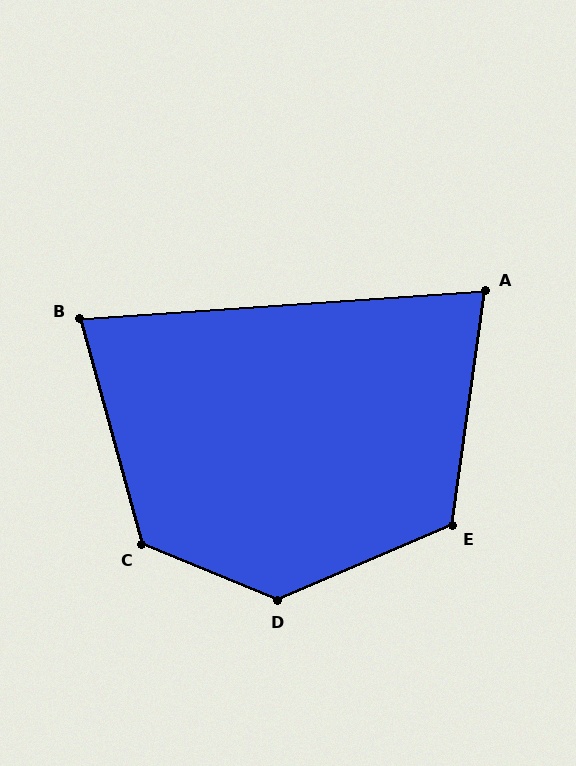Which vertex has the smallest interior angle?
A, at approximately 78 degrees.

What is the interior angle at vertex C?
Approximately 128 degrees (obtuse).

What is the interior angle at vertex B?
Approximately 79 degrees (acute).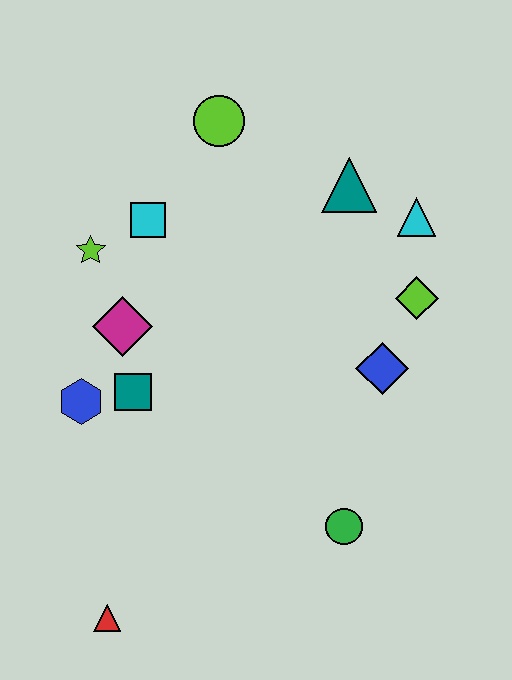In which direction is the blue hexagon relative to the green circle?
The blue hexagon is to the left of the green circle.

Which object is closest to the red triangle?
The blue hexagon is closest to the red triangle.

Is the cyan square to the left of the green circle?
Yes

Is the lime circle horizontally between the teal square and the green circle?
Yes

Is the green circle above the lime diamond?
No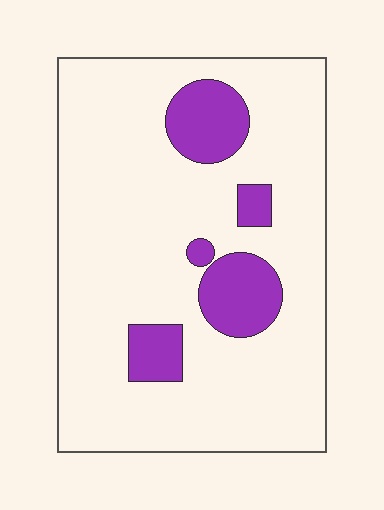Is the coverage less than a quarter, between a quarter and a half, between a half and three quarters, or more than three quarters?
Less than a quarter.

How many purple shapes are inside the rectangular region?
5.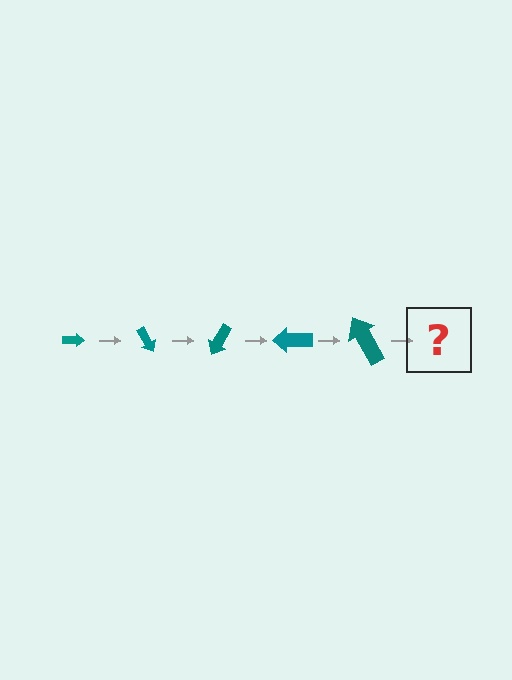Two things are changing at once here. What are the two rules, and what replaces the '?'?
The two rules are that the arrow grows larger each step and it rotates 60 degrees each step. The '?' should be an arrow, larger than the previous one and rotated 300 degrees from the start.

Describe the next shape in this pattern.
It should be an arrow, larger than the previous one and rotated 300 degrees from the start.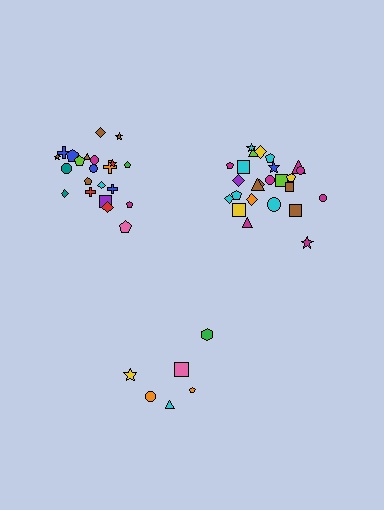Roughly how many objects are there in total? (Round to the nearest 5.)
Roughly 55 objects in total.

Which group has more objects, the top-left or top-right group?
The top-right group.